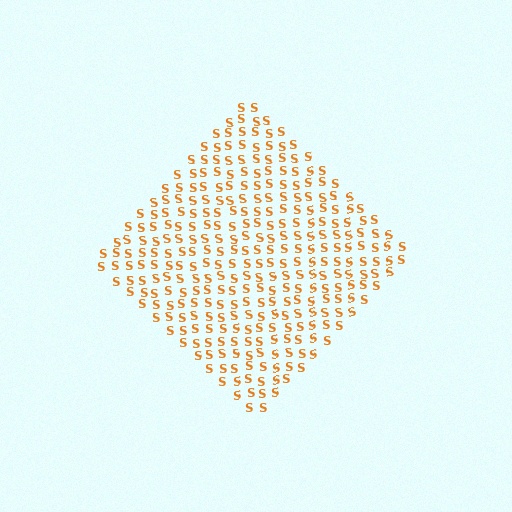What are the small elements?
The small elements are letter S's.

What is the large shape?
The large shape is a diamond.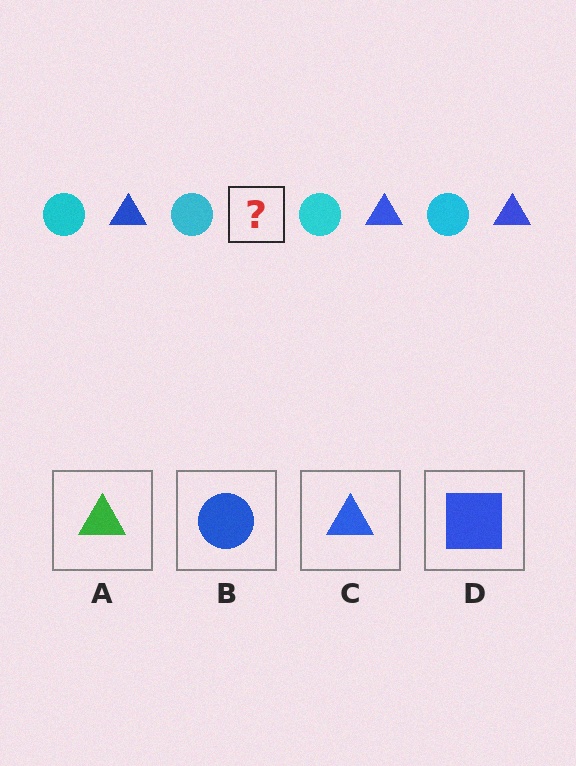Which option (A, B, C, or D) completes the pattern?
C.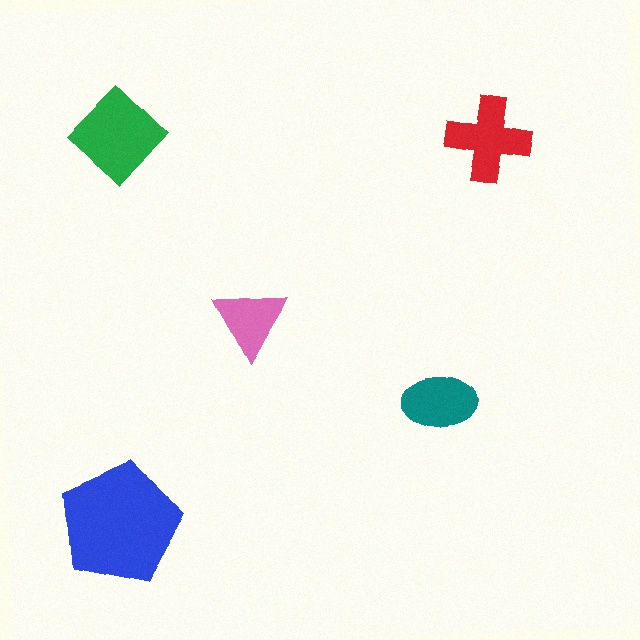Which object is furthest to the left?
The blue pentagon is leftmost.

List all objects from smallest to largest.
The pink triangle, the teal ellipse, the red cross, the green diamond, the blue pentagon.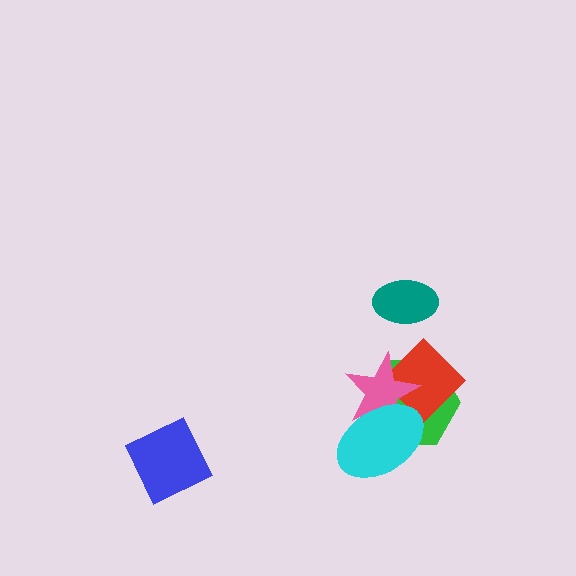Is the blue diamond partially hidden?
No, no other shape covers it.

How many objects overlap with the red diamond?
3 objects overlap with the red diamond.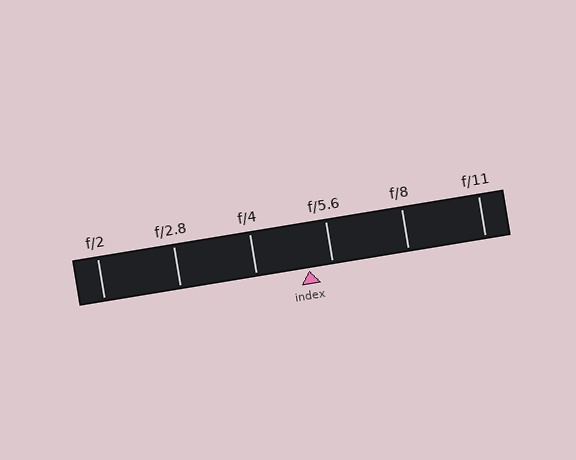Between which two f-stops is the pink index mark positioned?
The index mark is between f/4 and f/5.6.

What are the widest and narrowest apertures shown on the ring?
The widest aperture shown is f/2 and the narrowest is f/11.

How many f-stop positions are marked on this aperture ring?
There are 6 f-stop positions marked.